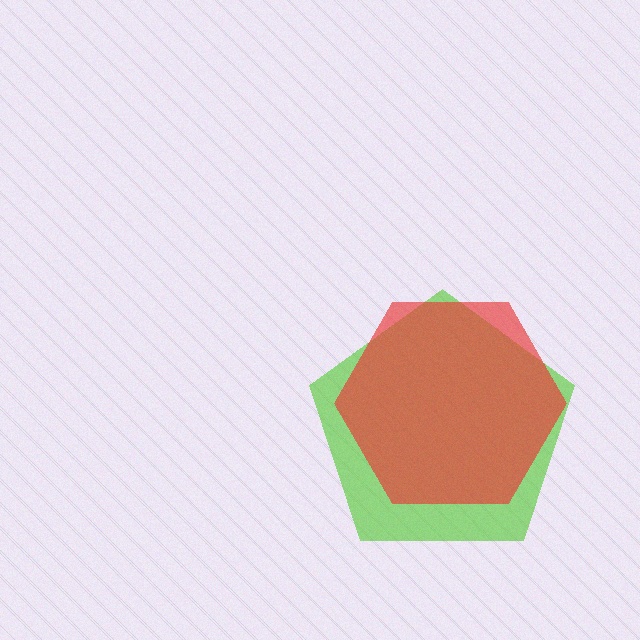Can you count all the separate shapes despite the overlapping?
Yes, there are 2 separate shapes.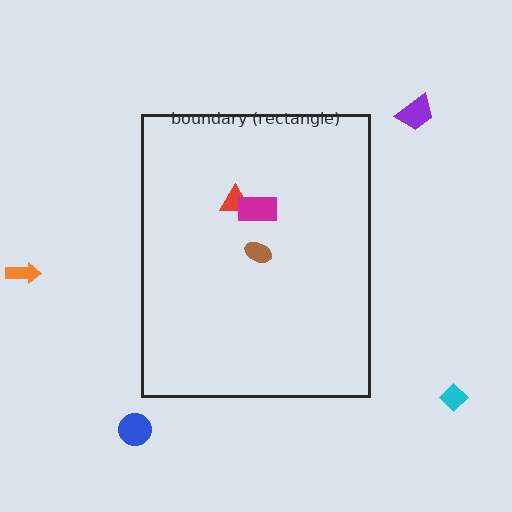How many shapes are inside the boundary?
3 inside, 4 outside.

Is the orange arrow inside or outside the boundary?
Outside.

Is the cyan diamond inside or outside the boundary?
Outside.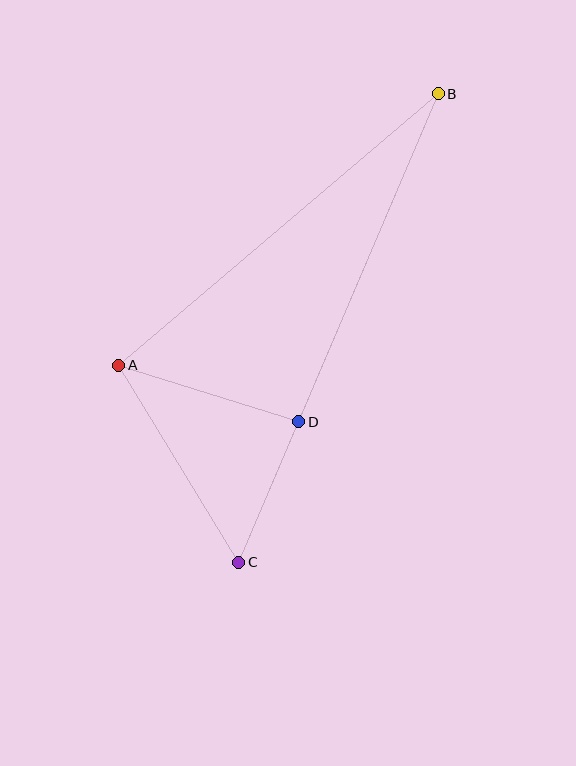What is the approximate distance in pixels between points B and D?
The distance between B and D is approximately 357 pixels.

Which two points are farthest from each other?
Points B and C are farthest from each other.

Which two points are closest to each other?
Points C and D are closest to each other.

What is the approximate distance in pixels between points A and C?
The distance between A and C is approximately 231 pixels.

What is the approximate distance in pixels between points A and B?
The distance between A and B is approximately 420 pixels.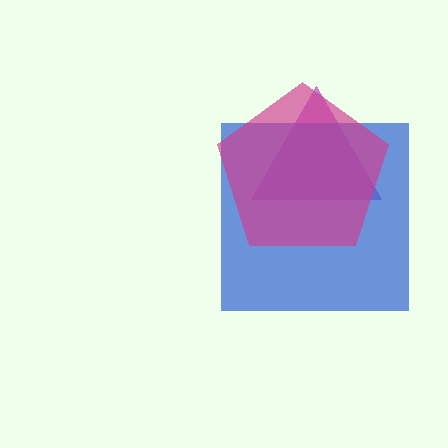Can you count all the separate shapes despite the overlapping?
Yes, there are 3 separate shapes.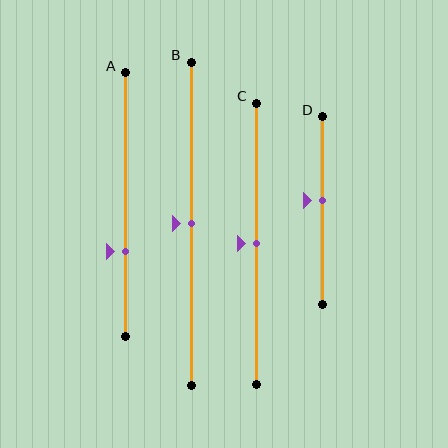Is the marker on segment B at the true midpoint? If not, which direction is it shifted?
Yes, the marker on segment B is at the true midpoint.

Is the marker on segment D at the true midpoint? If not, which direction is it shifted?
No, the marker on segment D is shifted upward by about 6% of the segment length.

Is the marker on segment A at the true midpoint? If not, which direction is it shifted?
No, the marker on segment A is shifted downward by about 18% of the segment length.